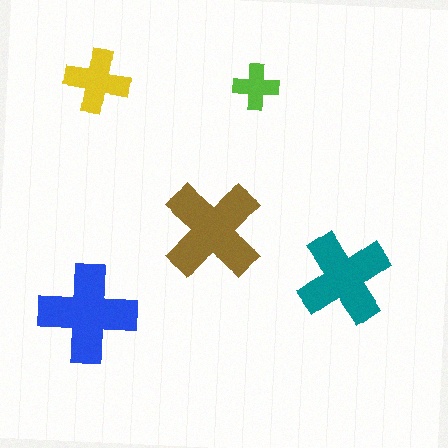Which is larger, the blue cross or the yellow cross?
The blue one.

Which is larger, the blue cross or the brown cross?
The brown one.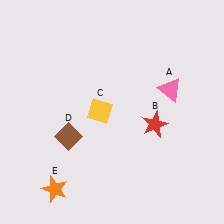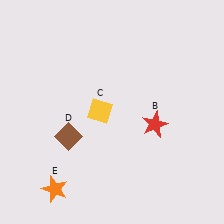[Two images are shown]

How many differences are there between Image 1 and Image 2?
There is 1 difference between the two images.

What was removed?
The pink triangle (A) was removed in Image 2.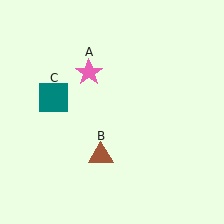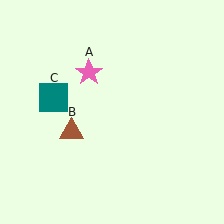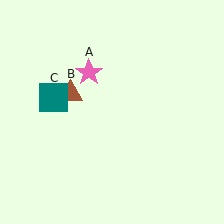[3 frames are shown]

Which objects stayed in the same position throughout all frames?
Pink star (object A) and teal square (object C) remained stationary.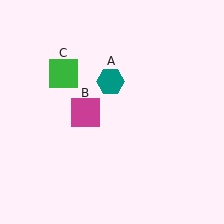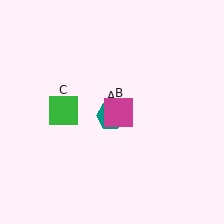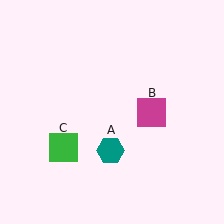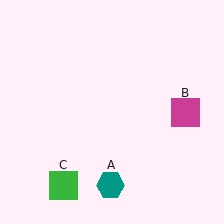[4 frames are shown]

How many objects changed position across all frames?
3 objects changed position: teal hexagon (object A), magenta square (object B), green square (object C).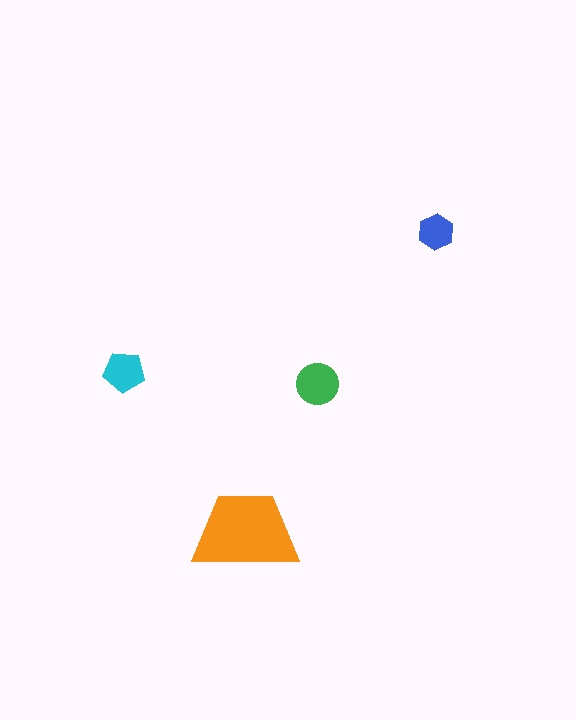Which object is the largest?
The orange trapezoid.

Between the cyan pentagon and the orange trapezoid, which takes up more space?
The orange trapezoid.